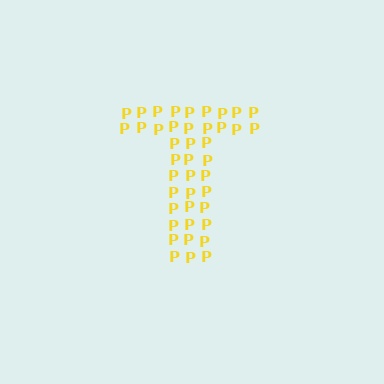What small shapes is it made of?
It is made of small letter P's.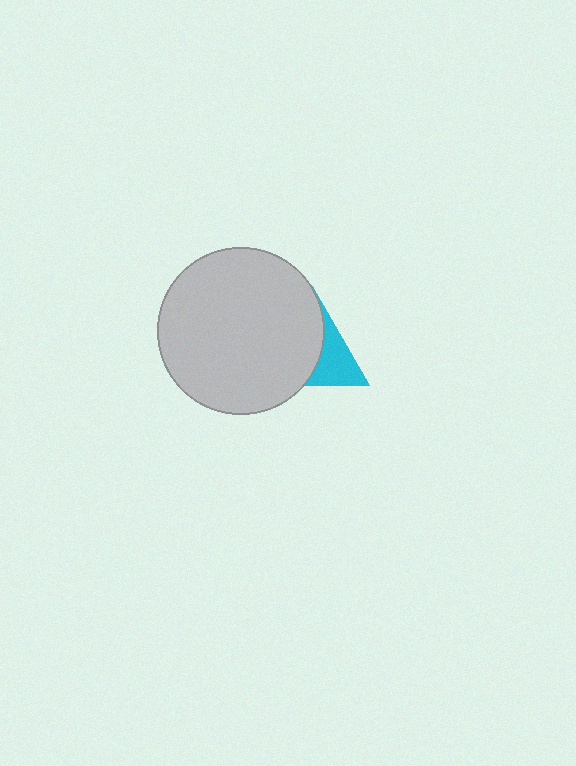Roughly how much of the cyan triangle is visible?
A small part of it is visible (roughly 38%).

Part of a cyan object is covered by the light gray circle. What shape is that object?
It is a triangle.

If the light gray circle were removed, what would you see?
You would see the complete cyan triangle.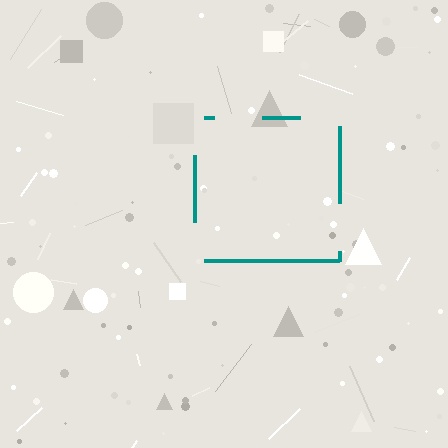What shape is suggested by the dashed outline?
The dashed outline suggests a square.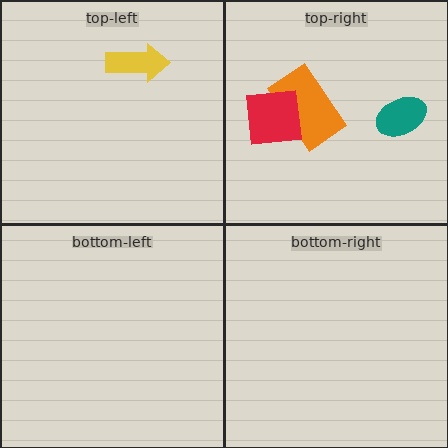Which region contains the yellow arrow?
The top-left region.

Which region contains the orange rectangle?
The top-right region.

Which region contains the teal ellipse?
The top-right region.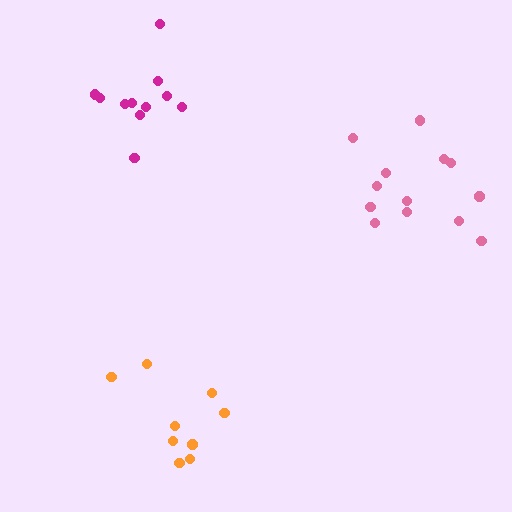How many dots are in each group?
Group 1: 13 dots, Group 2: 9 dots, Group 3: 11 dots (33 total).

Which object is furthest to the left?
The magenta cluster is leftmost.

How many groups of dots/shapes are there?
There are 3 groups.